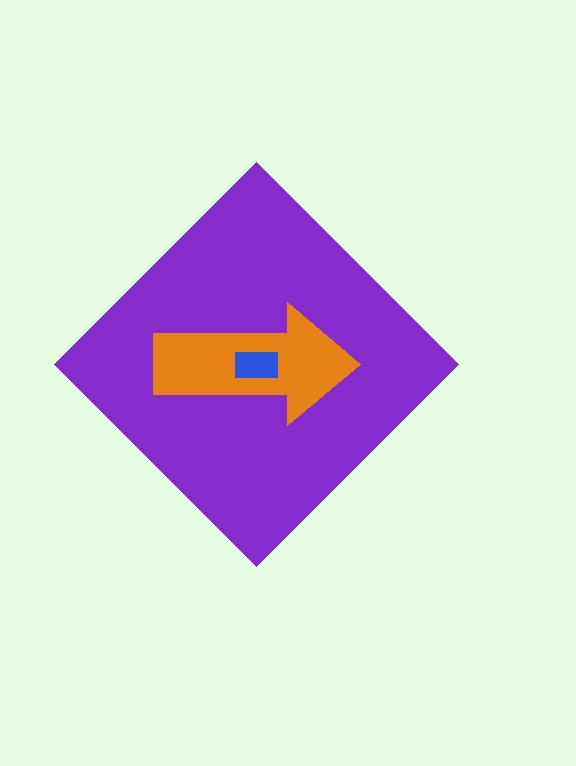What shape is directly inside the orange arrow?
The blue rectangle.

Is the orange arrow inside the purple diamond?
Yes.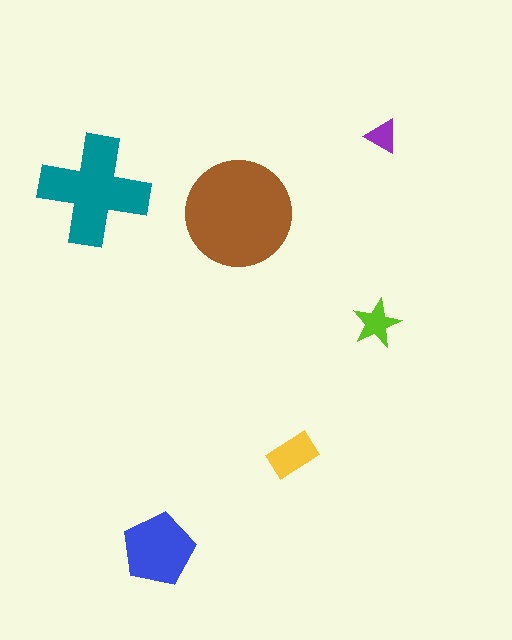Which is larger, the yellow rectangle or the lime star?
The yellow rectangle.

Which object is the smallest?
The purple triangle.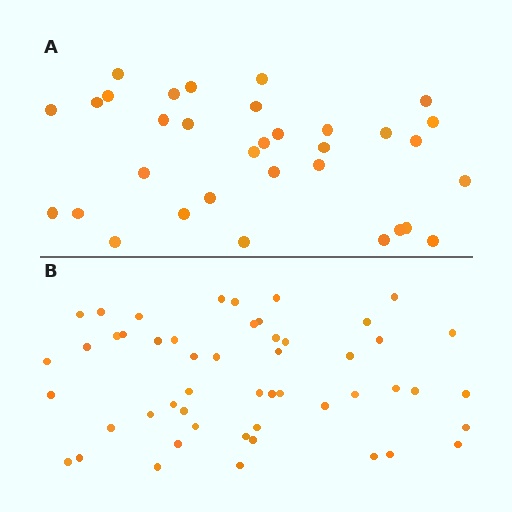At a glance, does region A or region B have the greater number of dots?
Region B (the bottom region) has more dots.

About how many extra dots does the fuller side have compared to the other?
Region B has approximately 20 more dots than region A.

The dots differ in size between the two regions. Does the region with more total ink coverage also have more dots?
No. Region A has more total ink coverage because its dots are larger, but region B actually contains more individual dots. Total area can be misleading — the number of items is what matters here.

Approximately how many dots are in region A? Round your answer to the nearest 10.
About 30 dots. (The exact count is 33, which rounds to 30.)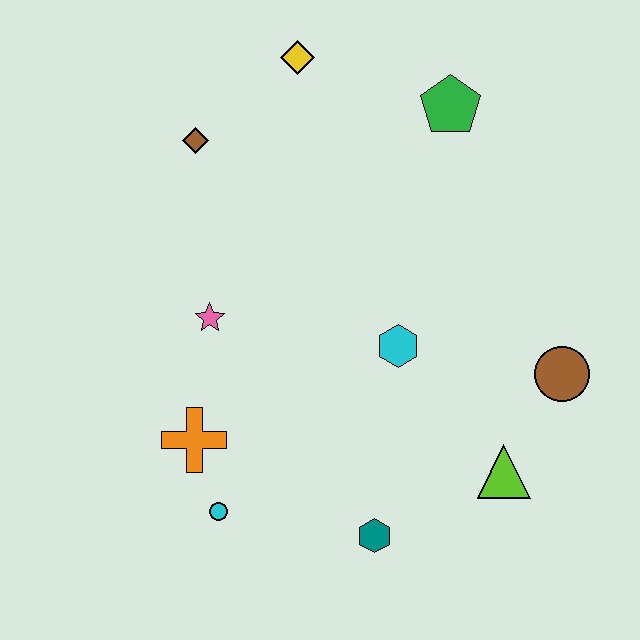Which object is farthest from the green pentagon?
The cyan circle is farthest from the green pentagon.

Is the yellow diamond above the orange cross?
Yes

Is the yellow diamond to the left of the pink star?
No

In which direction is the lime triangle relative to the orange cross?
The lime triangle is to the right of the orange cross.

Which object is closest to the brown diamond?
The yellow diamond is closest to the brown diamond.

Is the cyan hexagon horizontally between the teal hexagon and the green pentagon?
Yes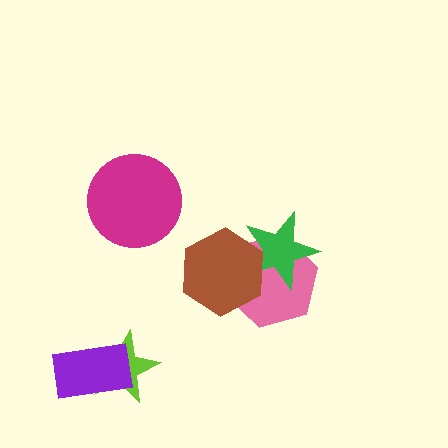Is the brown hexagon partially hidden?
No, no other shape covers it.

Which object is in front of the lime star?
The purple rectangle is in front of the lime star.